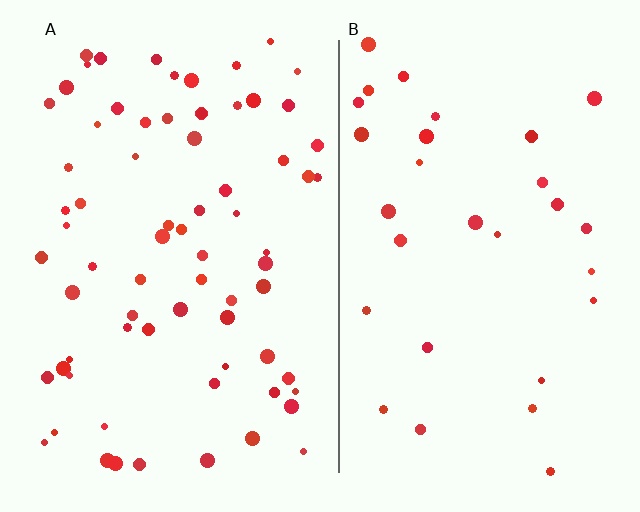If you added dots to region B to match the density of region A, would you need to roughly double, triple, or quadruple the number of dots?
Approximately double.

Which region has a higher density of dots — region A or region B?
A (the left).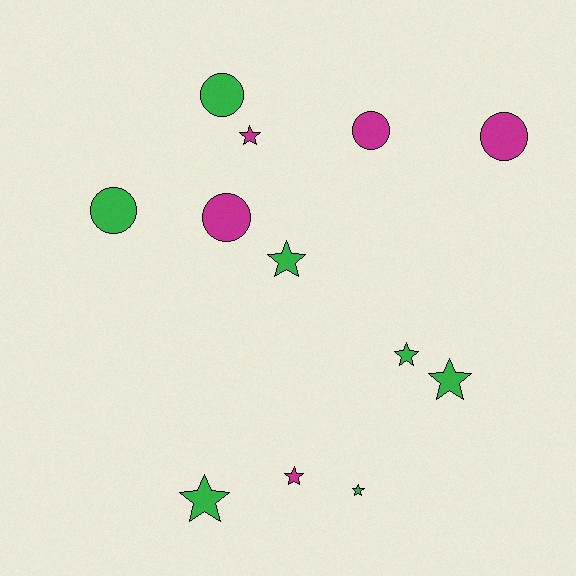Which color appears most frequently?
Green, with 7 objects.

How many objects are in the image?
There are 12 objects.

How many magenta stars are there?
There are 2 magenta stars.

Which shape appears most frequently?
Star, with 7 objects.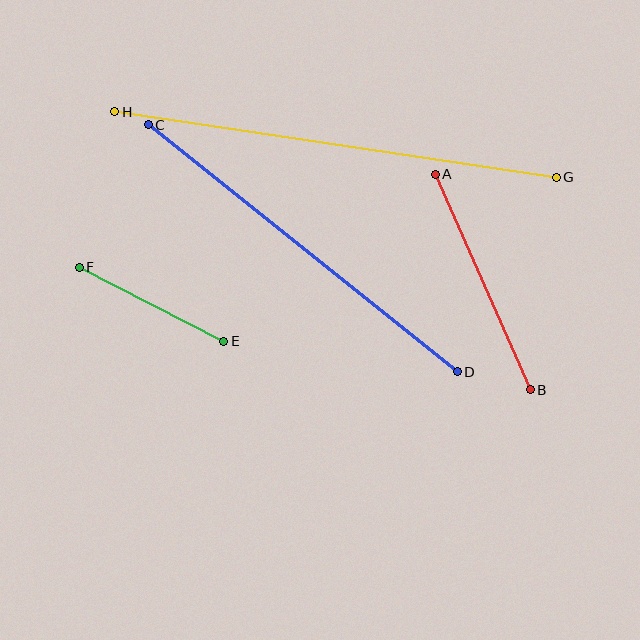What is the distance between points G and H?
The distance is approximately 446 pixels.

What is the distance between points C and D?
The distance is approximately 395 pixels.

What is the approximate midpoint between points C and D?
The midpoint is at approximately (303, 248) pixels.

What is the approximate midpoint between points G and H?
The midpoint is at approximately (336, 144) pixels.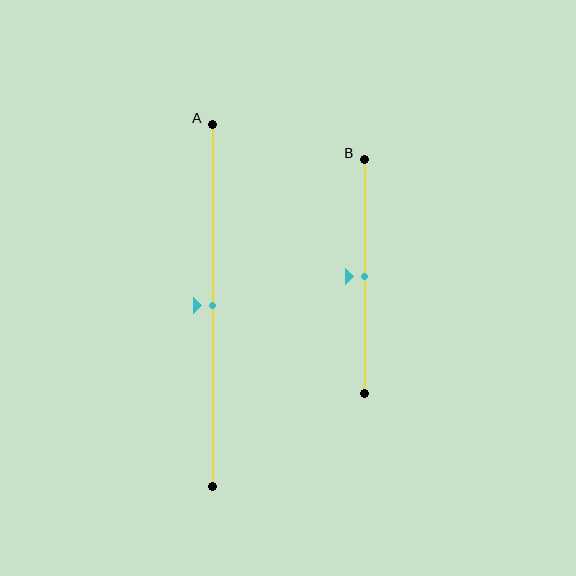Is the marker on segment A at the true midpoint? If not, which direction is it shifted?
Yes, the marker on segment A is at the true midpoint.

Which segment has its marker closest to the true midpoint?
Segment A has its marker closest to the true midpoint.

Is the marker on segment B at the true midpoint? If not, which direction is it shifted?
Yes, the marker on segment B is at the true midpoint.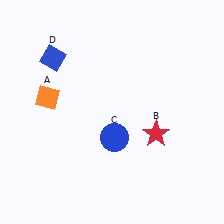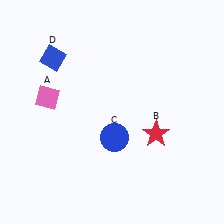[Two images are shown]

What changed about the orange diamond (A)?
In Image 1, A is orange. In Image 2, it changed to pink.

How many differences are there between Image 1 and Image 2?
There is 1 difference between the two images.